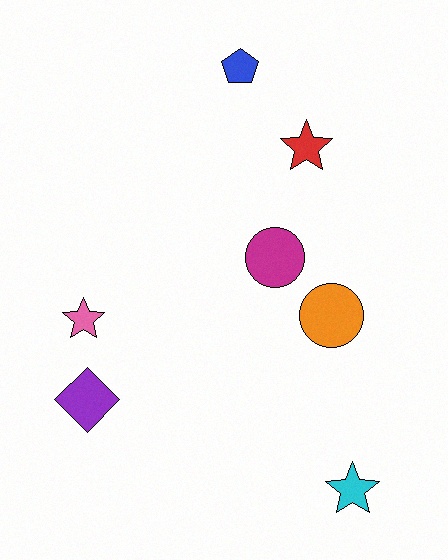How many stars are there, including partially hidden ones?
There are 3 stars.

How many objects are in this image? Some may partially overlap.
There are 7 objects.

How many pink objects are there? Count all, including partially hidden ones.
There is 1 pink object.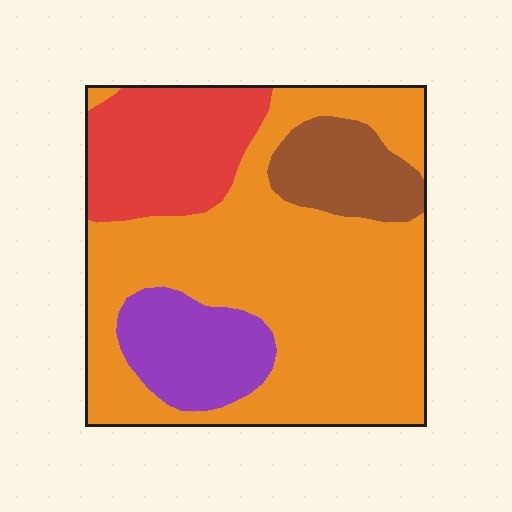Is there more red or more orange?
Orange.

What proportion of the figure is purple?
Purple takes up less than a quarter of the figure.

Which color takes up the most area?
Orange, at roughly 60%.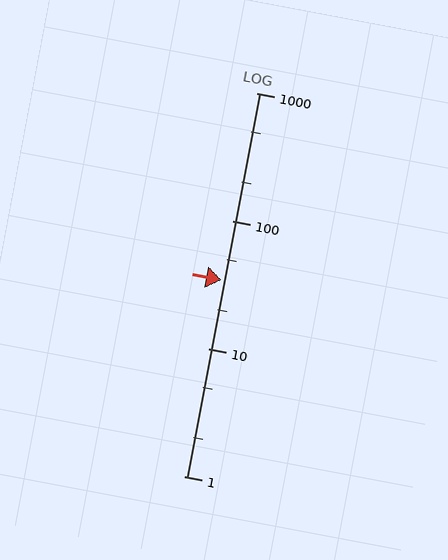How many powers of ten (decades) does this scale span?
The scale spans 3 decades, from 1 to 1000.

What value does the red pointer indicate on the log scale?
The pointer indicates approximately 34.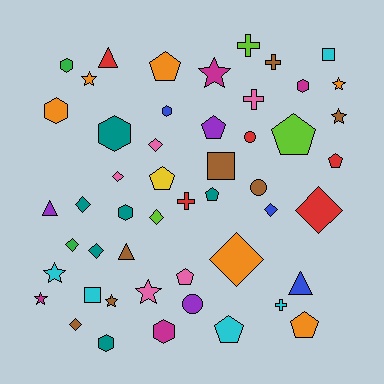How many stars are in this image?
There are 8 stars.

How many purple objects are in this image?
There are 3 purple objects.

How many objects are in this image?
There are 50 objects.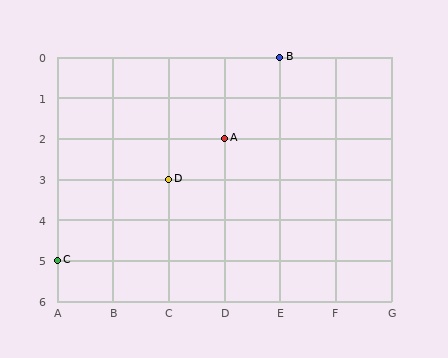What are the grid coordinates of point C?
Point C is at grid coordinates (A, 5).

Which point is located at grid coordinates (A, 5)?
Point C is at (A, 5).